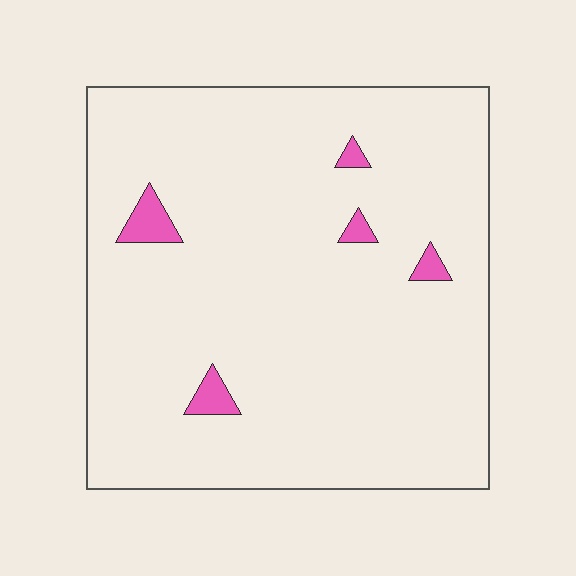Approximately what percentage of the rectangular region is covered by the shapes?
Approximately 5%.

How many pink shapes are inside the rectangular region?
5.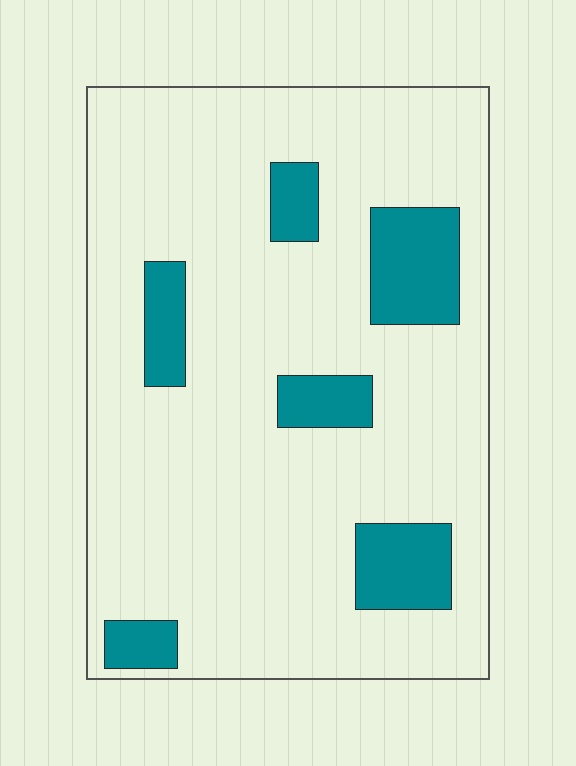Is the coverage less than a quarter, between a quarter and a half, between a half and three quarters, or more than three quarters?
Less than a quarter.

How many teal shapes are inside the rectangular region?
6.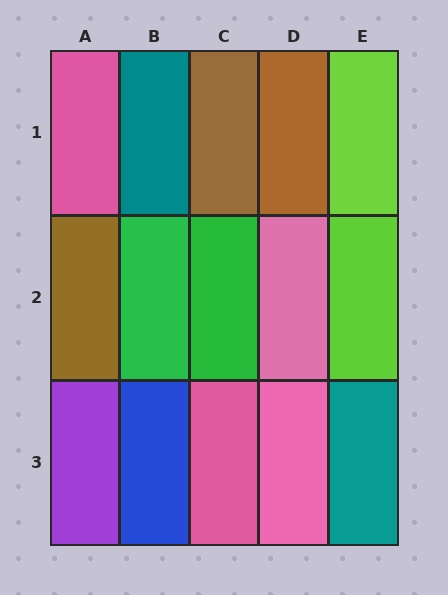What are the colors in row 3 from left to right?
Purple, blue, pink, pink, teal.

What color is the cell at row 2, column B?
Green.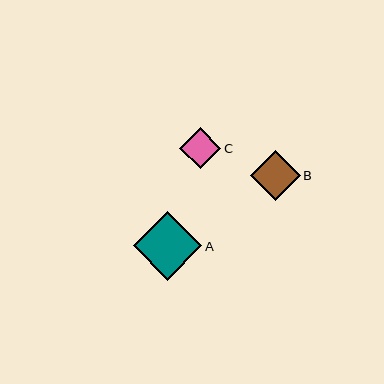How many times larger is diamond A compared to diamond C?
Diamond A is approximately 1.7 times the size of diamond C.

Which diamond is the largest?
Diamond A is the largest with a size of approximately 69 pixels.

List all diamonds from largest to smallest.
From largest to smallest: A, B, C.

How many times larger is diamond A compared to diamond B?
Diamond A is approximately 1.4 times the size of diamond B.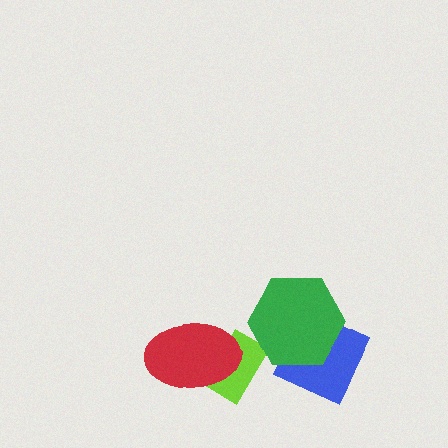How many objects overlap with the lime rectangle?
1 object overlaps with the lime rectangle.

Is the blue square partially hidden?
Yes, it is partially covered by another shape.